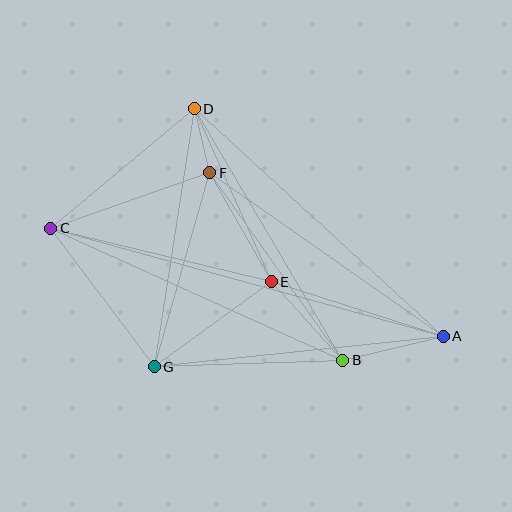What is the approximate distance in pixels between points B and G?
The distance between B and G is approximately 189 pixels.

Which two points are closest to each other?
Points D and F are closest to each other.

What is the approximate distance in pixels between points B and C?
The distance between B and C is approximately 320 pixels.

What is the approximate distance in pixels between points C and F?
The distance between C and F is approximately 168 pixels.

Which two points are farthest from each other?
Points A and C are farthest from each other.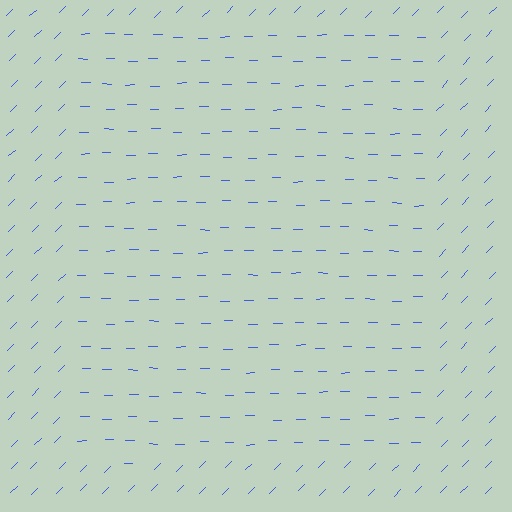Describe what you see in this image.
The image is filled with small blue line segments. A rectangle region in the image has lines oriented differently from the surrounding lines, creating a visible texture boundary.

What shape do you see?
I see a rectangle.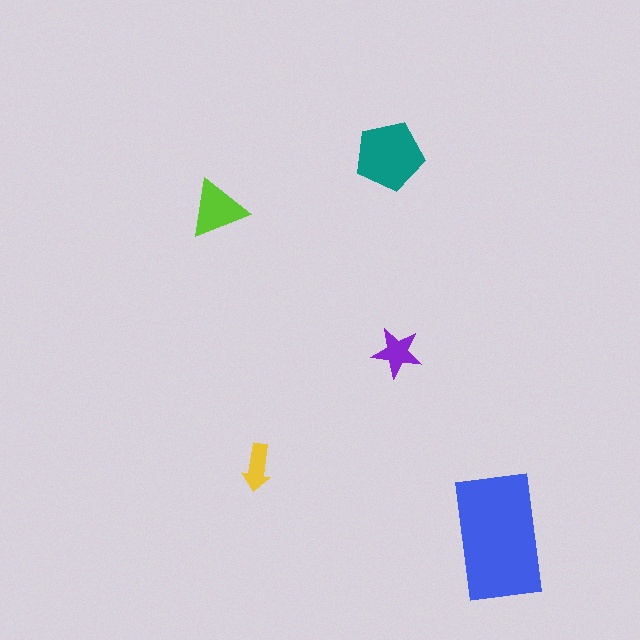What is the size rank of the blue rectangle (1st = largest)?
1st.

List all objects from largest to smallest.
The blue rectangle, the teal pentagon, the lime triangle, the purple star, the yellow arrow.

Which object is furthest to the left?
The lime triangle is leftmost.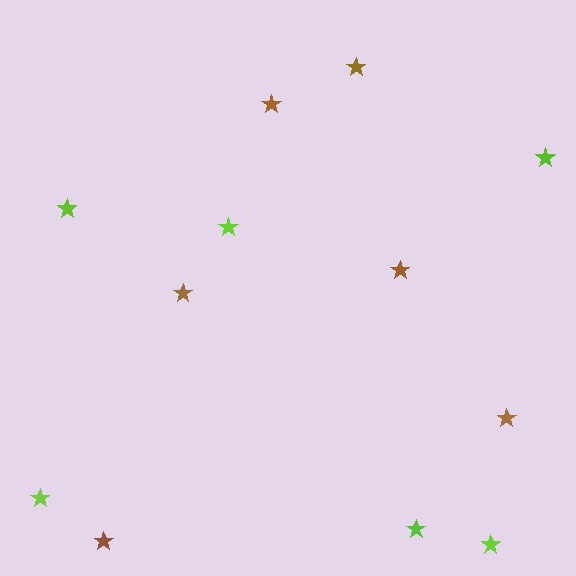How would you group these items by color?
There are 2 groups: one group of lime stars (6) and one group of brown stars (6).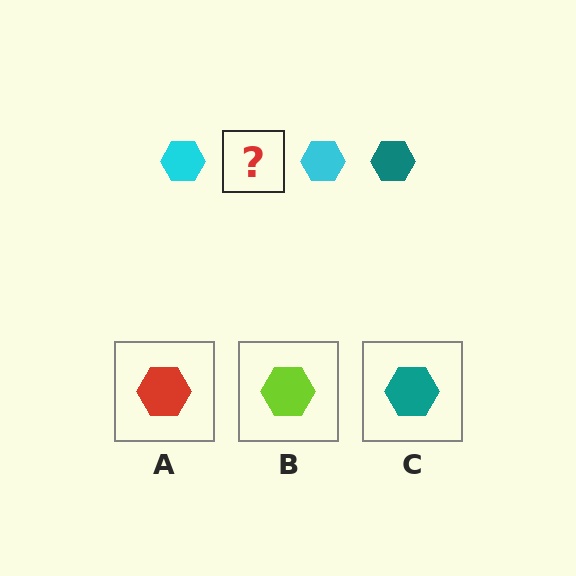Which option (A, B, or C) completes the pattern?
C.